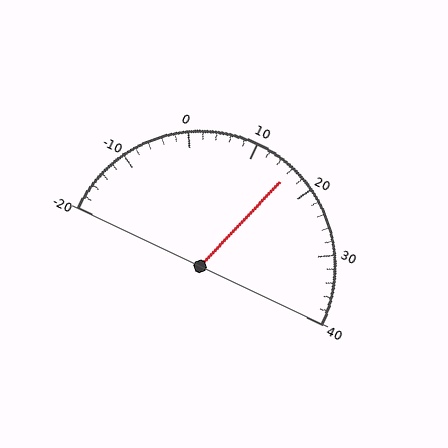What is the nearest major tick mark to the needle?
The nearest major tick mark is 20.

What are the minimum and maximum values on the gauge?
The gauge ranges from -20 to 40.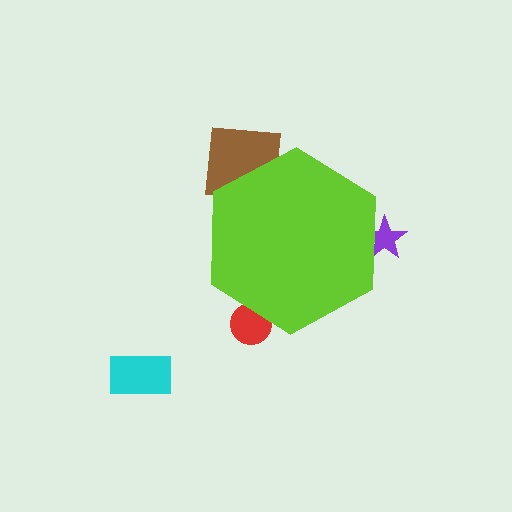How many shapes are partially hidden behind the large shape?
3 shapes are partially hidden.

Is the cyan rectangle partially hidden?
No, the cyan rectangle is fully visible.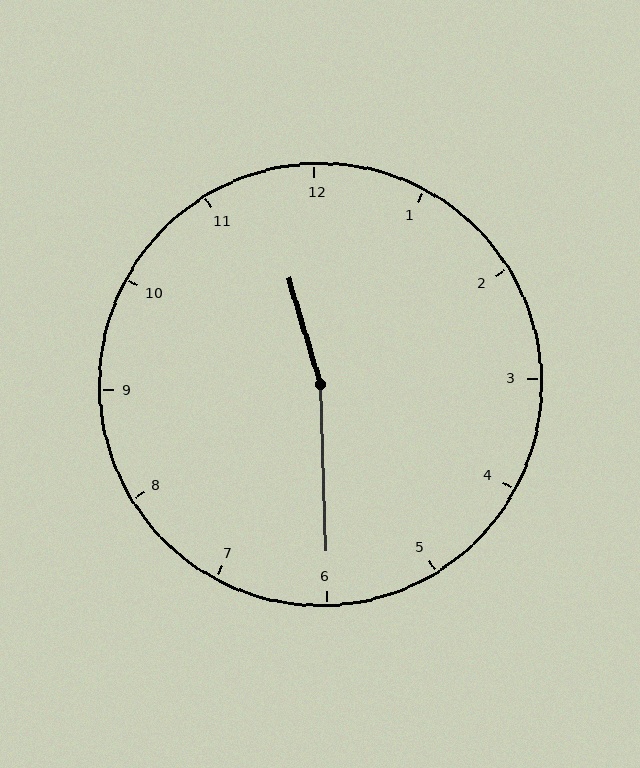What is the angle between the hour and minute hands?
Approximately 165 degrees.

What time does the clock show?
11:30.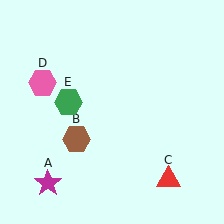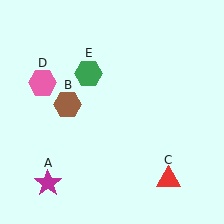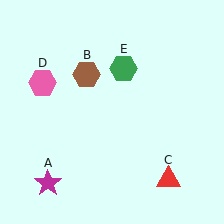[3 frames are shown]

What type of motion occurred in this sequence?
The brown hexagon (object B), green hexagon (object E) rotated clockwise around the center of the scene.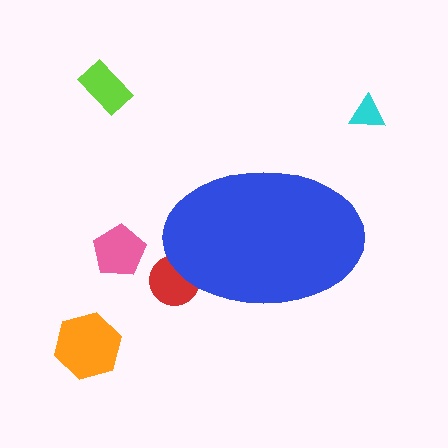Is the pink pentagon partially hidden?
No, the pink pentagon is fully visible.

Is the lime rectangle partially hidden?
No, the lime rectangle is fully visible.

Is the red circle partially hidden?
Yes, the red circle is partially hidden behind the blue ellipse.